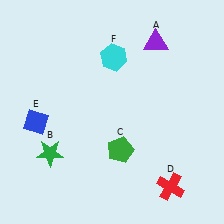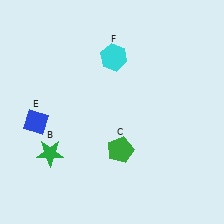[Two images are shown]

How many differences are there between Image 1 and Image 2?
There are 2 differences between the two images.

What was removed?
The purple triangle (A), the red cross (D) were removed in Image 2.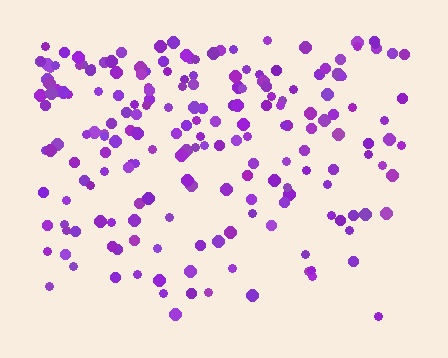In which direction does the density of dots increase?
From bottom to top, with the top side densest.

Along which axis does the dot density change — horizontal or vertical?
Vertical.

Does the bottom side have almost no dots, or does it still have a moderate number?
Still a moderate number, just noticeably fewer than the top.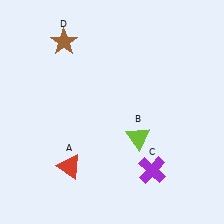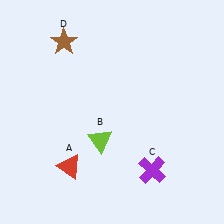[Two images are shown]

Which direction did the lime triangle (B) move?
The lime triangle (B) moved left.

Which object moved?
The lime triangle (B) moved left.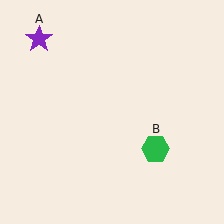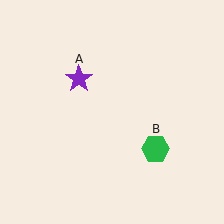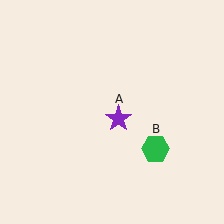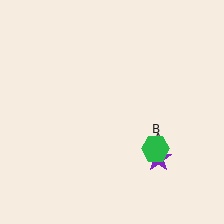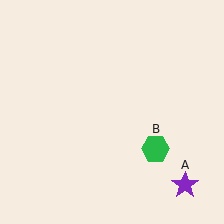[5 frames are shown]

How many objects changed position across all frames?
1 object changed position: purple star (object A).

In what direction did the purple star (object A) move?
The purple star (object A) moved down and to the right.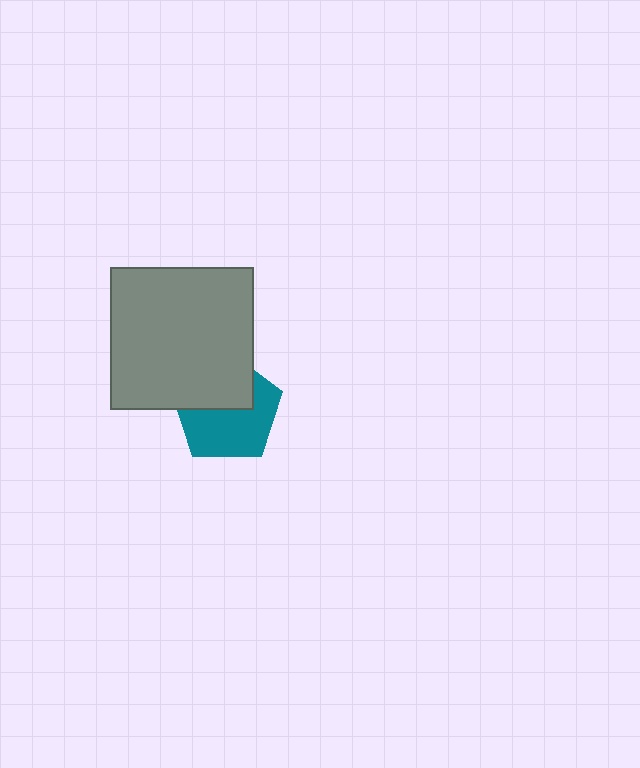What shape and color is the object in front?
The object in front is a gray square.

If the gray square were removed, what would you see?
You would see the complete teal pentagon.